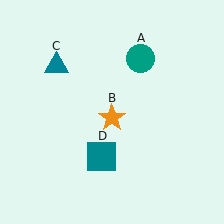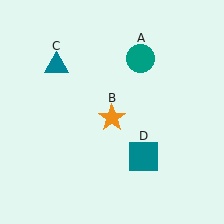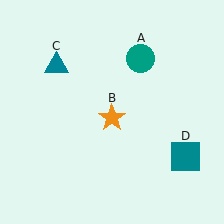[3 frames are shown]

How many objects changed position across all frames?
1 object changed position: teal square (object D).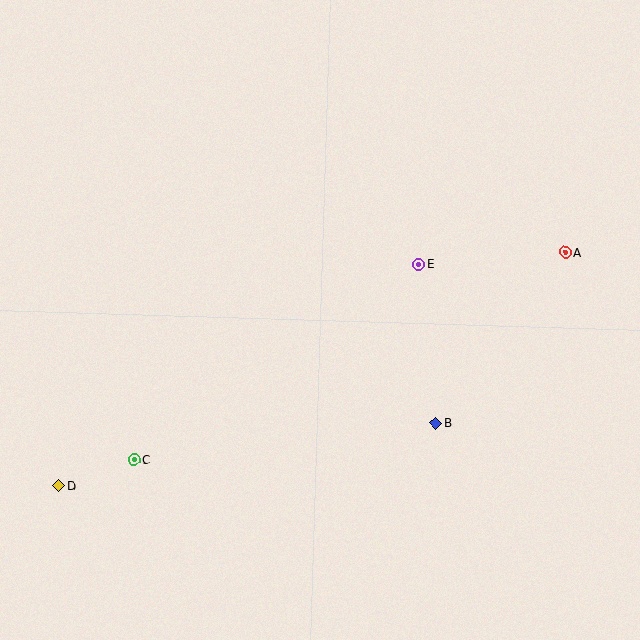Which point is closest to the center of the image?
Point E at (418, 264) is closest to the center.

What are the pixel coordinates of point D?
Point D is at (58, 486).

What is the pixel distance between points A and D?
The distance between A and D is 558 pixels.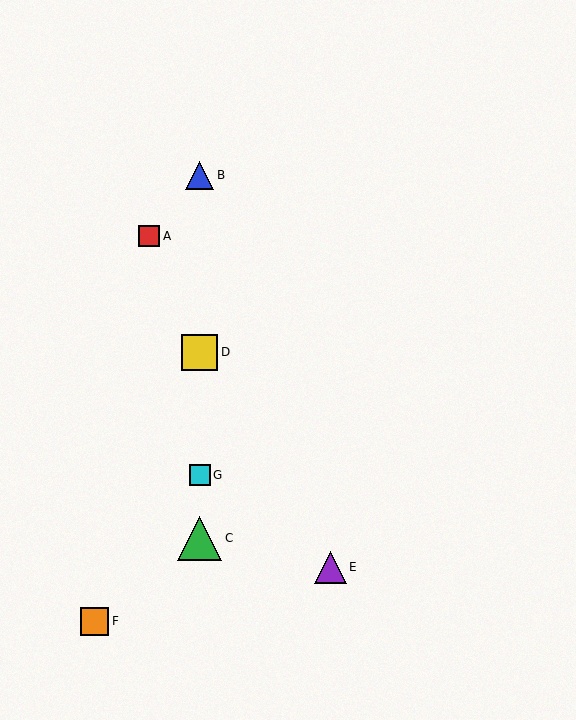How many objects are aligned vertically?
4 objects (B, C, D, G) are aligned vertically.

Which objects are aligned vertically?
Objects B, C, D, G are aligned vertically.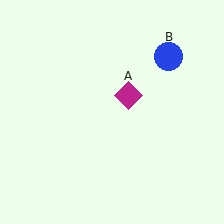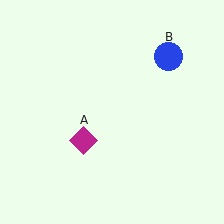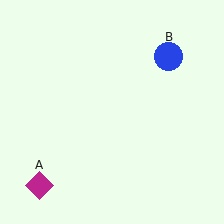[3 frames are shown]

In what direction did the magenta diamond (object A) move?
The magenta diamond (object A) moved down and to the left.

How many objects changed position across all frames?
1 object changed position: magenta diamond (object A).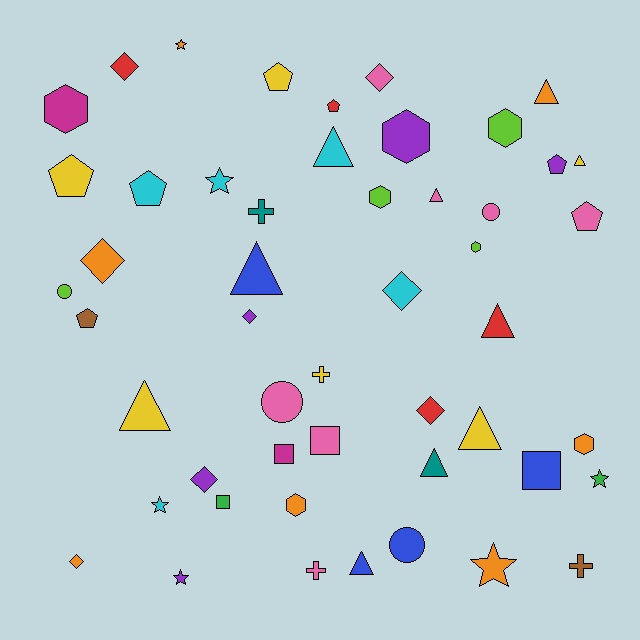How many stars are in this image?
There are 6 stars.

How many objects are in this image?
There are 50 objects.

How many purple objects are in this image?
There are 5 purple objects.